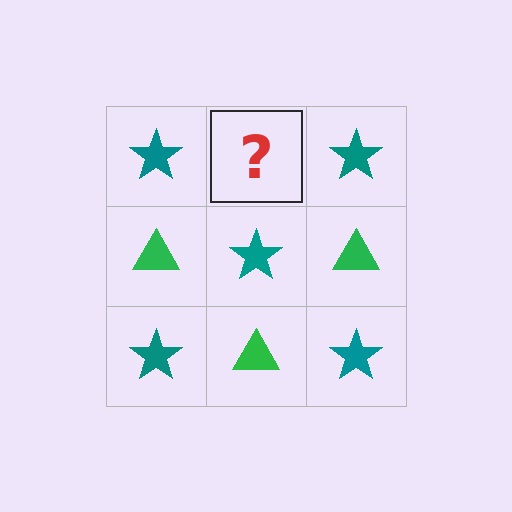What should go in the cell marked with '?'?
The missing cell should contain a green triangle.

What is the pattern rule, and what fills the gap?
The rule is that it alternates teal star and green triangle in a checkerboard pattern. The gap should be filled with a green triangle.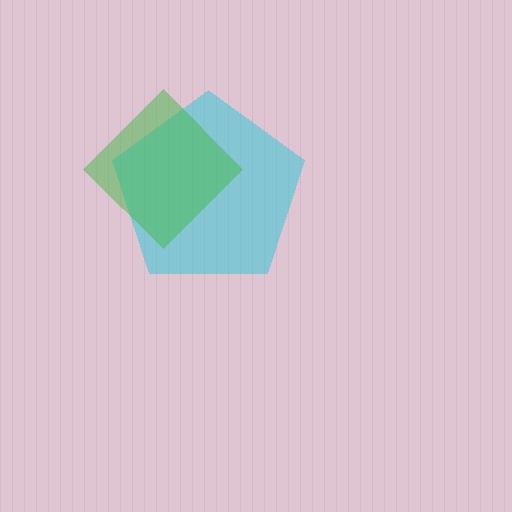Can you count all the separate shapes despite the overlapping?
Yes, there are 2 separate shapes.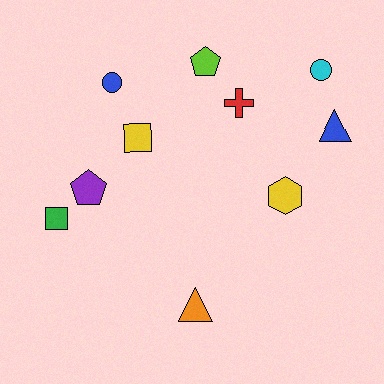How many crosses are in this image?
There is 1 cross.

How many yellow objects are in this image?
There are 2 yellow objects.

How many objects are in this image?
There are 10 objects.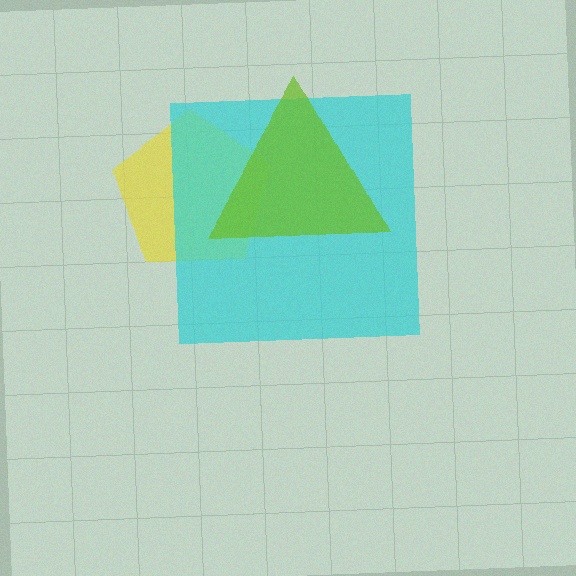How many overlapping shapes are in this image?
There are 3 overlapping shapes in the image.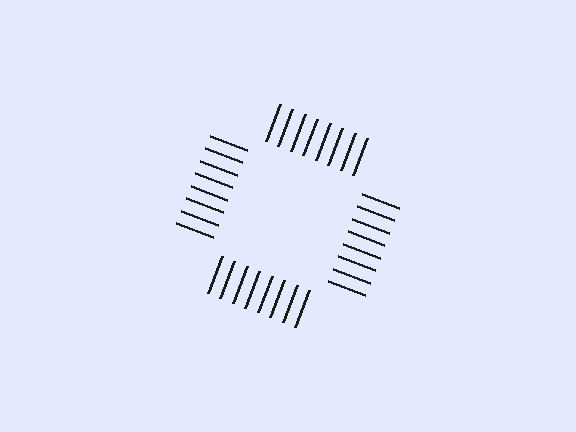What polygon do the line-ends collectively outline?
An illusory square — the line segments terminate on its edges but no continuous stroke is drawn.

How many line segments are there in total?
32 — 8 along each of the 4 edges.